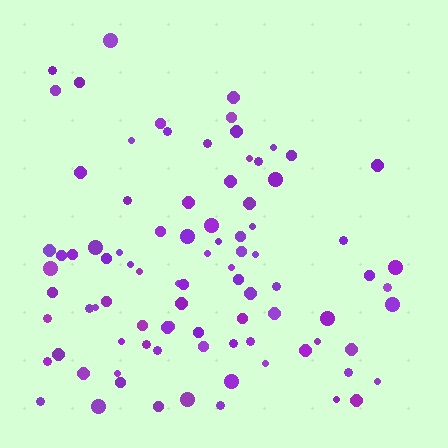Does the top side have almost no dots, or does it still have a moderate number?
Still a moderate number, just noticeably fewer than the bottom.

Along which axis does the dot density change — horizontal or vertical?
Vertical.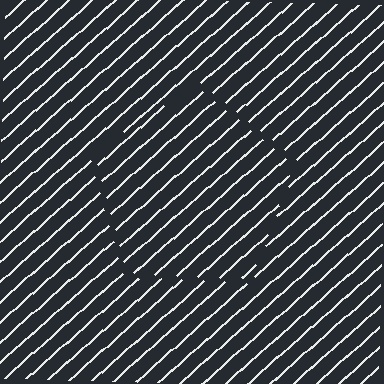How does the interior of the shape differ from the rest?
The interior of the shape contains the same grating, shifted by half a period — the contour is defined by the phase discontinuity where line-ends from the inner and outer gratings abut.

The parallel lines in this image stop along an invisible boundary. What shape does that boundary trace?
An illusory pentagon. The interior of the shape contains the same grating, shifted by half a period — the contour is defined by the phase discontinuity where line-ends from the inner and outer gratings abut.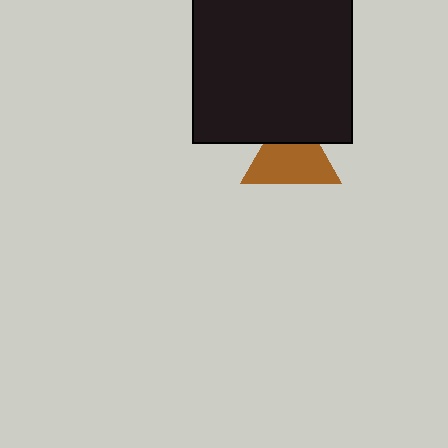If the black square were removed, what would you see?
You would see the complete brown triangle.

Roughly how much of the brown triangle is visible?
Most of it is visible (roughly 70%).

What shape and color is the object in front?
The object in front is a black square.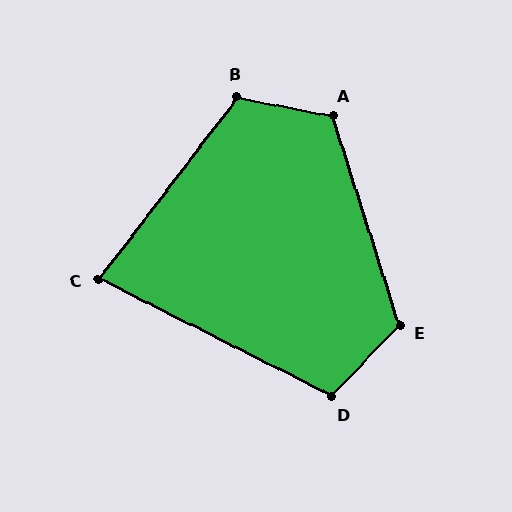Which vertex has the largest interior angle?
A, at approximately 119 degrees.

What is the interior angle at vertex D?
Approximately 107 degrees (obtuse).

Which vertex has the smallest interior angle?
C, at approximately 79 degrees.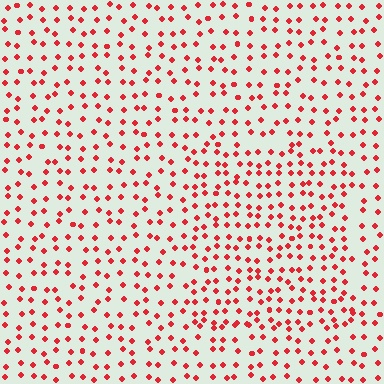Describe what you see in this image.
The image contains small red elements arranged at two different densities. A rectangle-shaped region is visible where the elements are more densely packed than the surrounding area.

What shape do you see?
I see a rectangle.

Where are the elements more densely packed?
The elements are more densely packed inside the rectangle boundary.